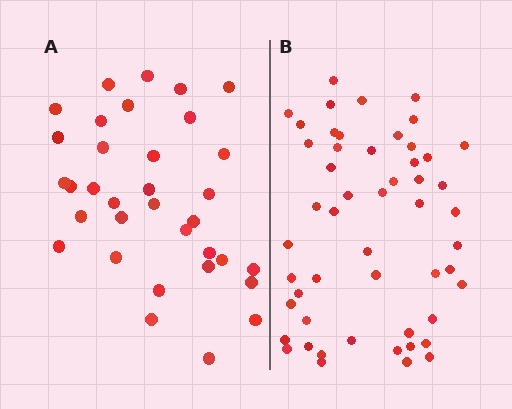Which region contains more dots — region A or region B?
Region B (the right region) has more dots.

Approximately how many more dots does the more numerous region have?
Region B has approximately 20 more dots than region A.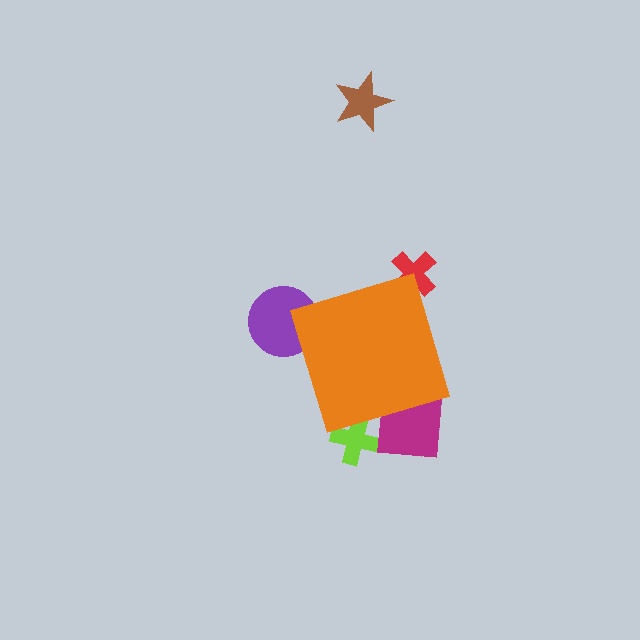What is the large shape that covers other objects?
An orange diamond.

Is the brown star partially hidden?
No, the brown star is fully visible.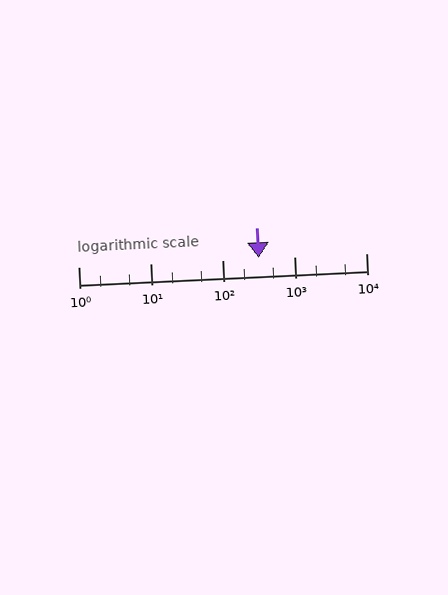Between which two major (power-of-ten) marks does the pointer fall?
The pointer is between 100 and 1000.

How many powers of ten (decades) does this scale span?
The scale spans 4 decades, from 1 to 10000.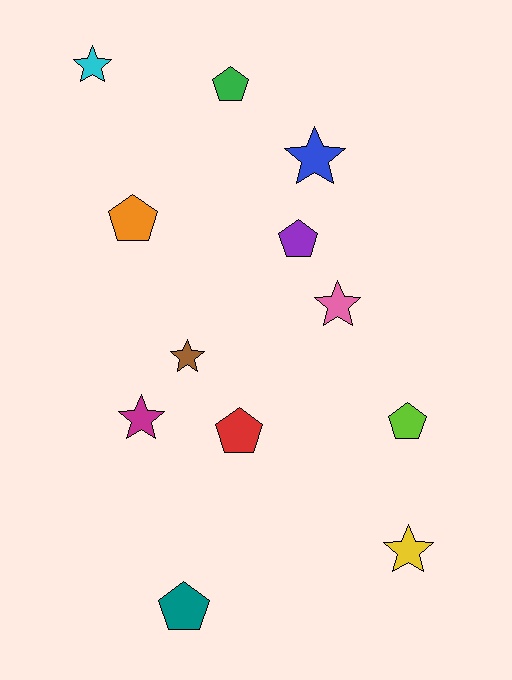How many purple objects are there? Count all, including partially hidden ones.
There is 1 purple object.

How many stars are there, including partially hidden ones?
There are 6 stars.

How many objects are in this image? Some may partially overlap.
There are 12 objects.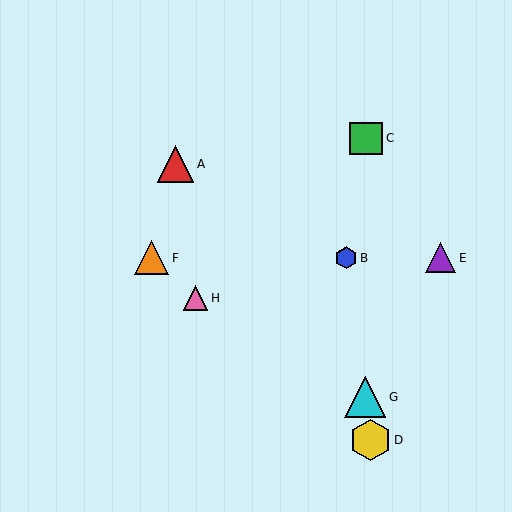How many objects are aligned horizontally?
3 objects (B, E, F) are aligned horizontally.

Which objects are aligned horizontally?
Objects B, E, F are aligned horizontally.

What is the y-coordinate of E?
Object E is at y≈258.